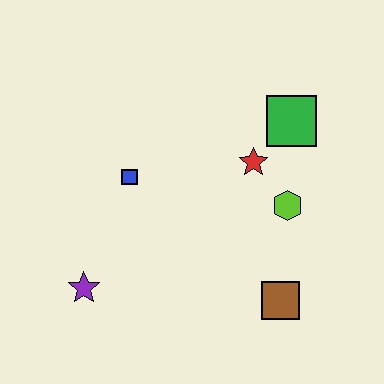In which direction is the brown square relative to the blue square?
The brown square is to the right of the blue square.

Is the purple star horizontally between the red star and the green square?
No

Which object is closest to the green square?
The red star is closest to the green square.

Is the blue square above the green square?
No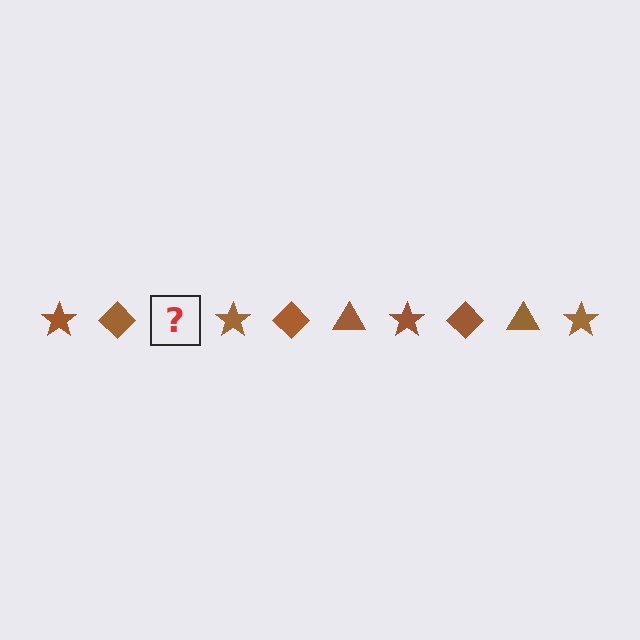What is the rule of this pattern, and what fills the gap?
The rule is that the pattern cycles through star, diamond, triangle shapes in brown. The gap should be filled with a brown triangle.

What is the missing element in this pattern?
The missing element is a brown triangle.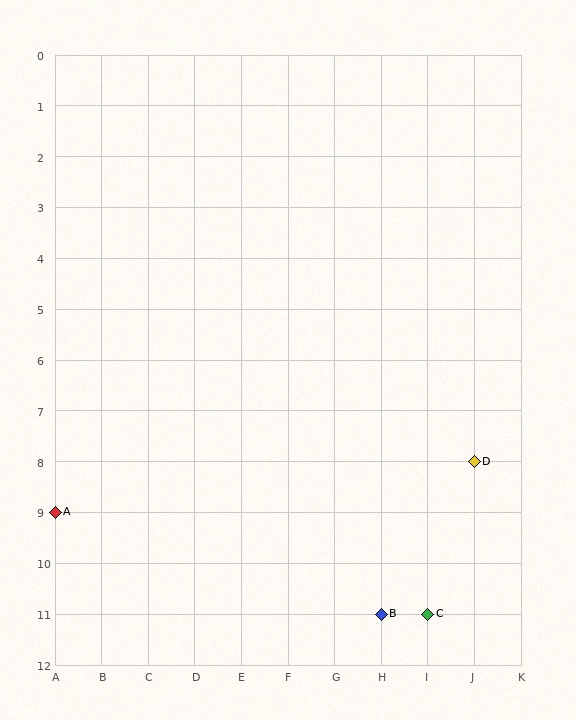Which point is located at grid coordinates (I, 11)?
Point C is at (I, 11).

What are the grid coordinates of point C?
Point C is at grid coordinates (I, 11).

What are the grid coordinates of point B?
Point B is at grid coordinates (H, 11).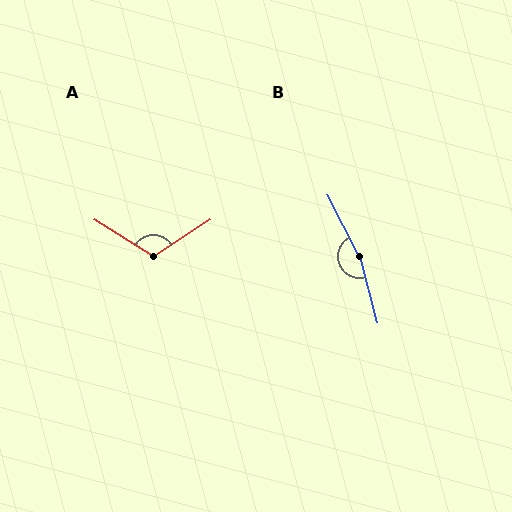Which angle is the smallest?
A, at approximately 114 degrees.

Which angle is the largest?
B, at approximately 167 degrees.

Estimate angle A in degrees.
Approximately 114 degrees.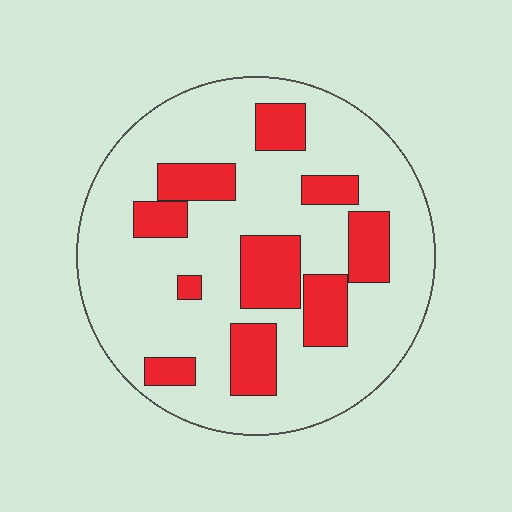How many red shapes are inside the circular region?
10.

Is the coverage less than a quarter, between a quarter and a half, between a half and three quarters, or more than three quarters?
Between a quarter and a half.